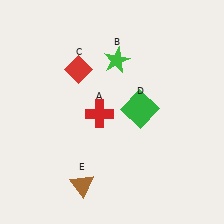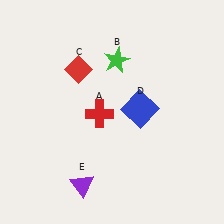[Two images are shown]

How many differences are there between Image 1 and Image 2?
There are 2 differences between the two images.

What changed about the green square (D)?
In Image 1, D is green. In Image 2, it changed to blue.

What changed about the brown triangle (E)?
In Image 1, E is brown. In Image 2, it changed to purple.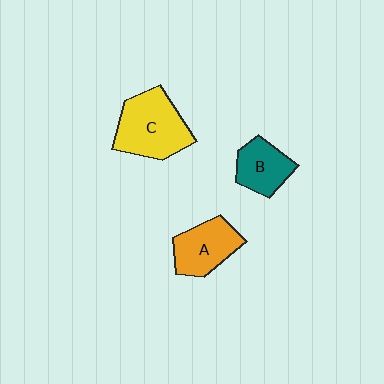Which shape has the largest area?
Shape C (yellow).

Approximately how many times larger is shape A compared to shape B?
Approximately 1.2 times.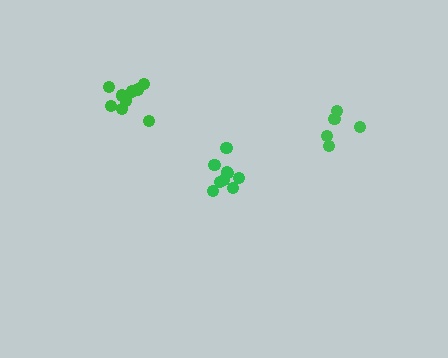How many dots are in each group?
Group 1: 5 dots, Group 2: 9 dots, Group 3: 10 dots (24 total).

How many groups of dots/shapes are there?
There are 3 groups.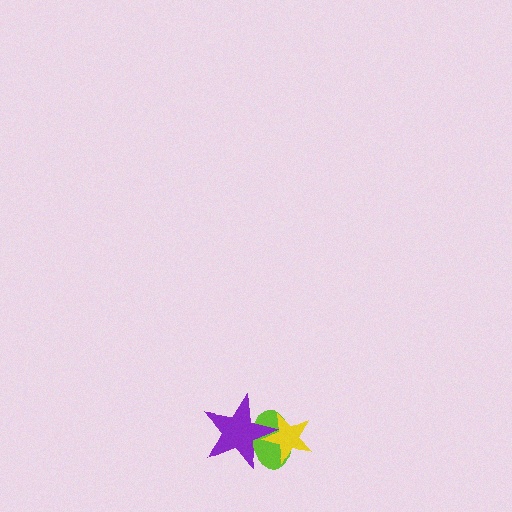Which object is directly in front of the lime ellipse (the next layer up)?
The purple star is directly in front of the lime ellipse.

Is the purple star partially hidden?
Yes, it is partially covered by another shape.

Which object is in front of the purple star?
The yellow star is in front of the purple star.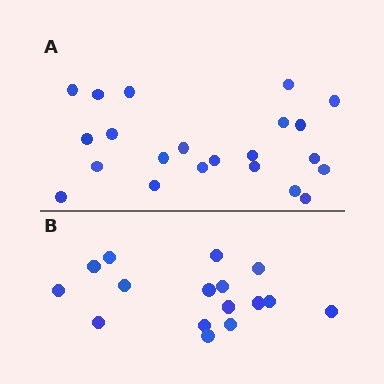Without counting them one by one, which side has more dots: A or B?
Region A (the top region) has more dots.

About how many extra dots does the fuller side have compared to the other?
Region A has about 6 more dots than region B.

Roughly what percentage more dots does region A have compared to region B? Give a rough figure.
About 40% more.